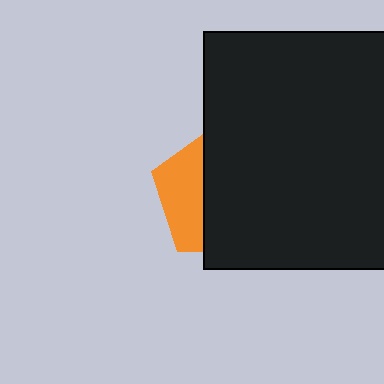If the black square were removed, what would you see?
You would see the complete orange pentagon.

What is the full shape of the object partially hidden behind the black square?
The partially hidden object is an orange pentagon.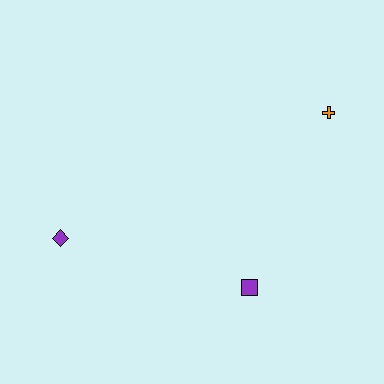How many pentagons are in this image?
There are no pentagons.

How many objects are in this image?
There are 3 objects.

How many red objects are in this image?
There are no red objects.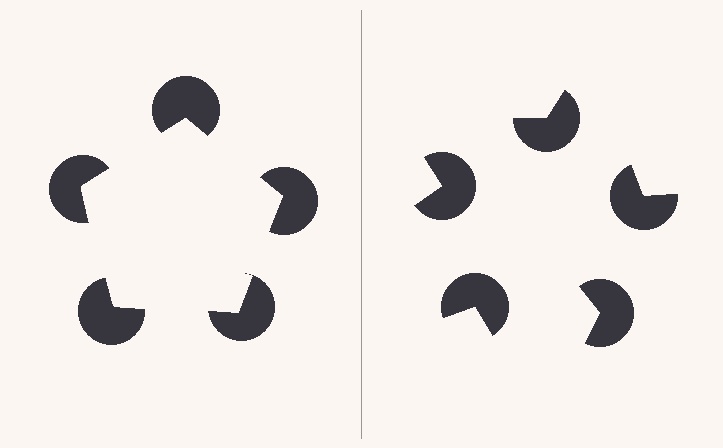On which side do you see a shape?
An illusory pentagon appears on the left side. On the right side the wedge cuts are rotated, so no coherent shape forms.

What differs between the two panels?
The pac-man discs are positioned identically on both sides; only the wedge orientations differ. On the left they align to a pentagon; on the right they are misaligned.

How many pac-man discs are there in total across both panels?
10 — 5 on each side.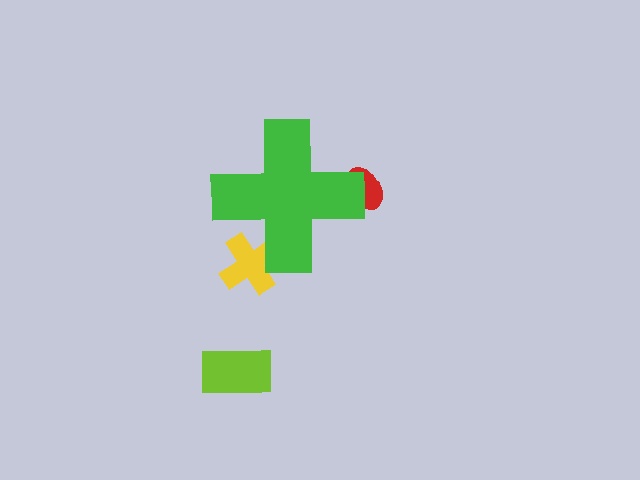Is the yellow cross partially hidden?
Yes, the yellow cross is partially hidden behind the green cross.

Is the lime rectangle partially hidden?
No, the lime rectangle is fully visible.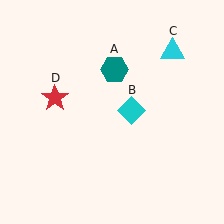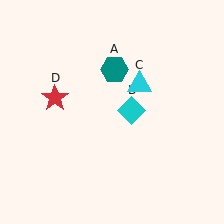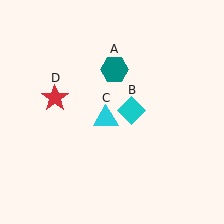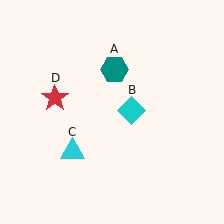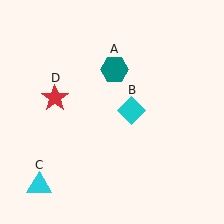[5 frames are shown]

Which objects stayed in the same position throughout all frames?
Teal hexagon (object A) and cyan diamond (object B) and red star (object D) remained stationary.